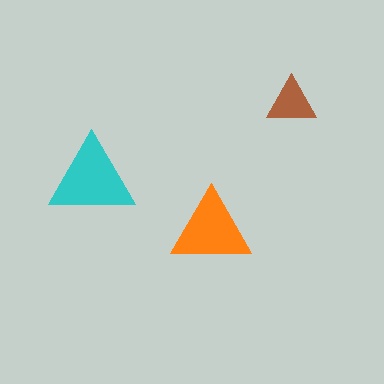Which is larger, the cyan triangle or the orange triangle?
The cyan one.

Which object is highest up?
The brown triangle is topmost.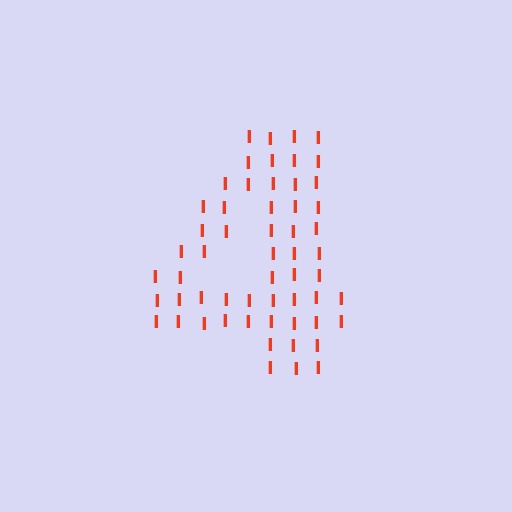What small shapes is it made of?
It is made of small letter I's.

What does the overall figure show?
The overall figure shows the digit 4.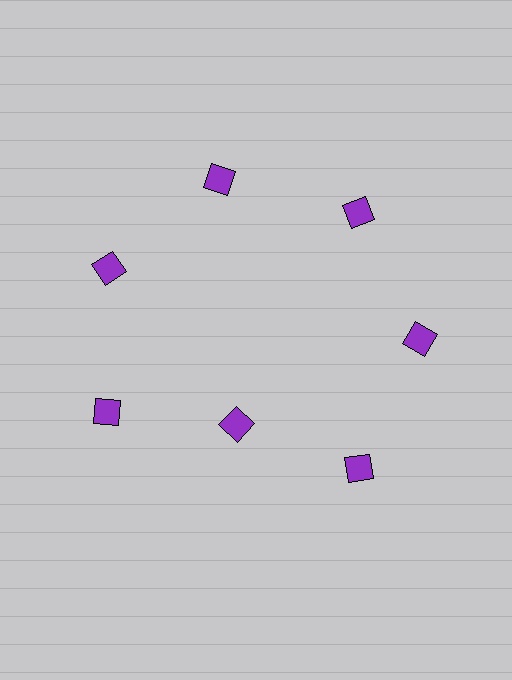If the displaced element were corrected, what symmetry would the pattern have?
It would have 7-fold rotational symmetry — the pattern would map onto itself every 51 degrees.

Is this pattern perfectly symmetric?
No. The 7 purple diamonds are arranged in a ring, but one element near the 6 o'clock position is pulled inward toward the center, breaking the 7-fold rotational symmetry.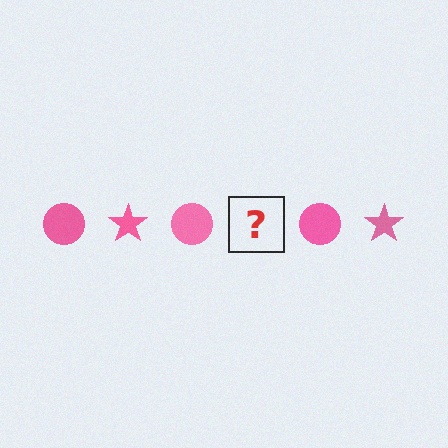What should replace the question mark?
The question mark should be replaced with a pink star.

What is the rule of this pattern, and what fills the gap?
The rule is that the pattern cycles through circle, star shapes in pink. The gap should be filled with a pink star.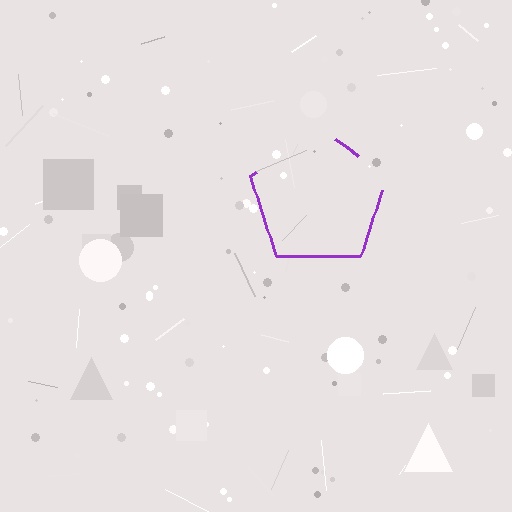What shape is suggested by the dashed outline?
The dashed outline suggests a pentagon.